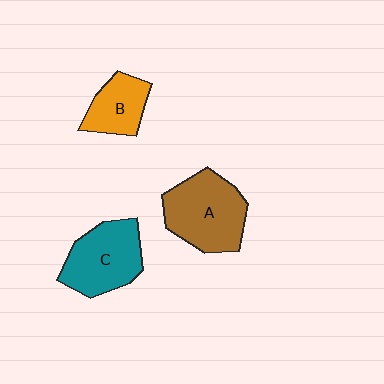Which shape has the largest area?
Shape A (brown).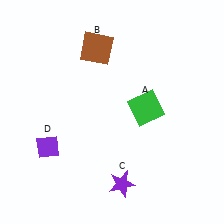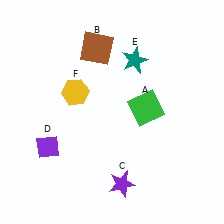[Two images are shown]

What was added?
A teal star (E), a yellow hexagon (F) were added in Image 2.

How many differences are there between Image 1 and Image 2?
There are 2 differences between the two images.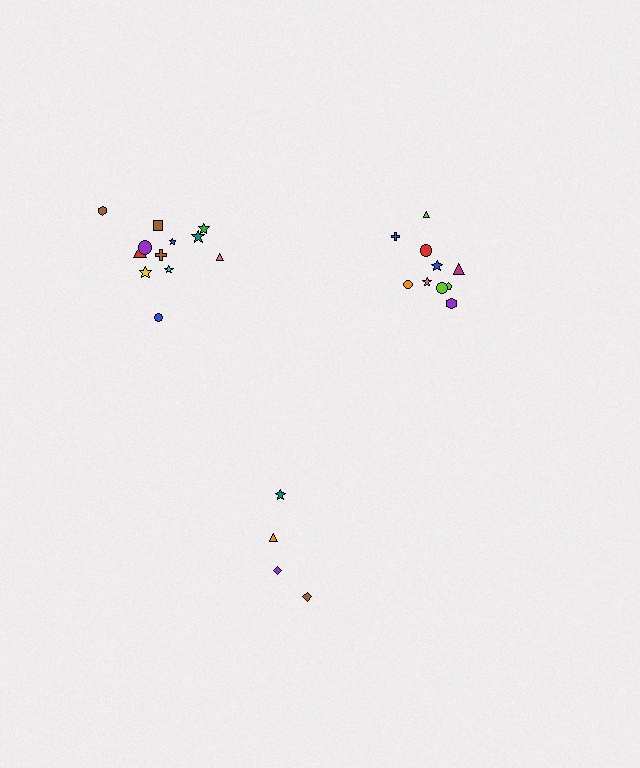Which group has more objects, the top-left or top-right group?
The top-left group.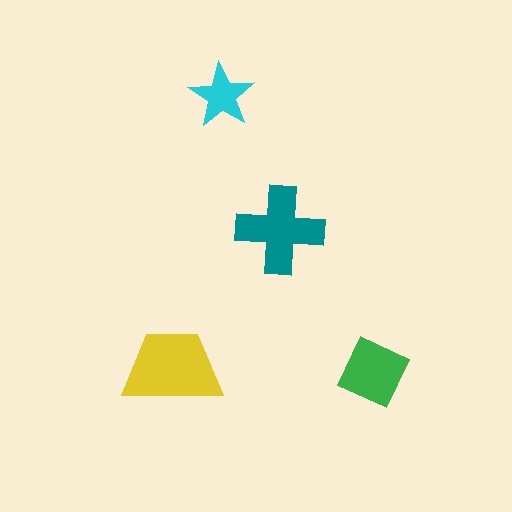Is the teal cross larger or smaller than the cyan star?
Larger.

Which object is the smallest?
The cyan star.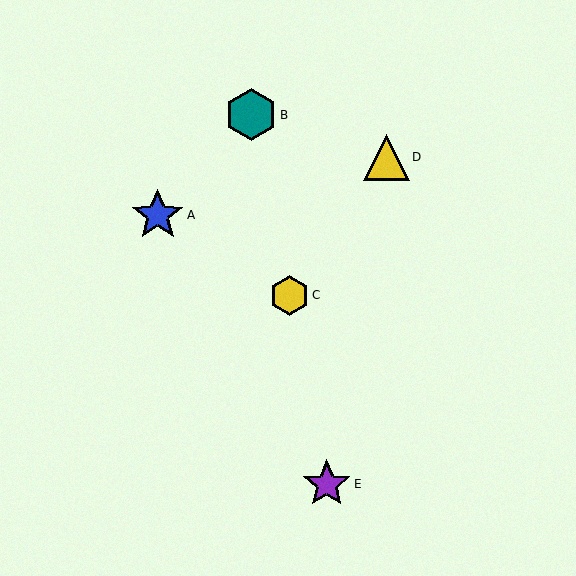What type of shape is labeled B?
Shape B is a teal hexagon.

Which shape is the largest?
The blue star (labeled A) is the largest.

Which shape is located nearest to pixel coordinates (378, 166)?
The yellow triangle (labeled D) at (387, 157) is nearest to that location.